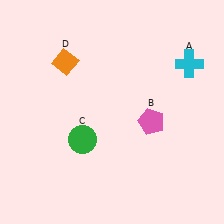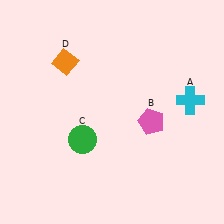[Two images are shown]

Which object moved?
The cyan cross (A) moved down.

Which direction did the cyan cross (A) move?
The cyan cross (A) moved down.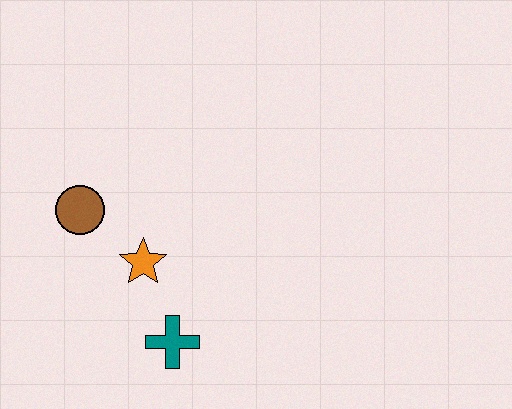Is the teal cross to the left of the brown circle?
No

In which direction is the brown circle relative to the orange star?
The brown circle is to the left of the orange star.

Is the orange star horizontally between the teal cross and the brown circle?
Yes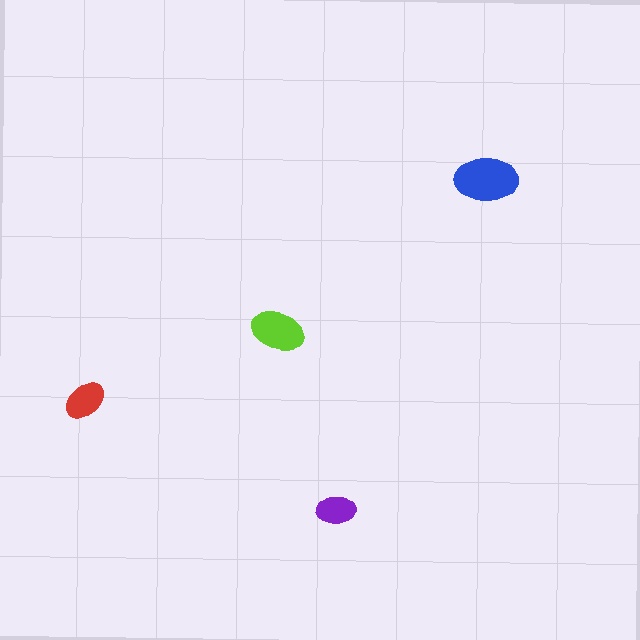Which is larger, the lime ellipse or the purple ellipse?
The lime one.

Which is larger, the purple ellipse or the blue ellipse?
The blue one.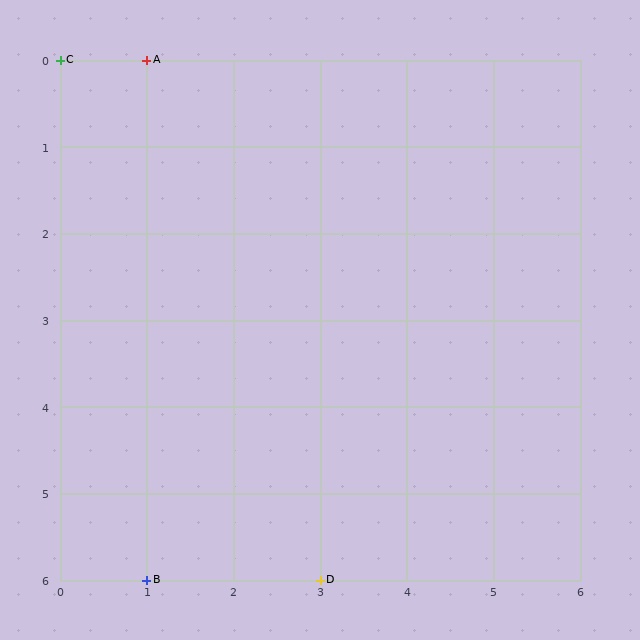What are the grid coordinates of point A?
Point A is at grid coordinates (1, 0).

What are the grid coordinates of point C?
Point C is at grid coordinates (0, 0).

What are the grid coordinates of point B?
Point B is at grid coordinates (1, 6).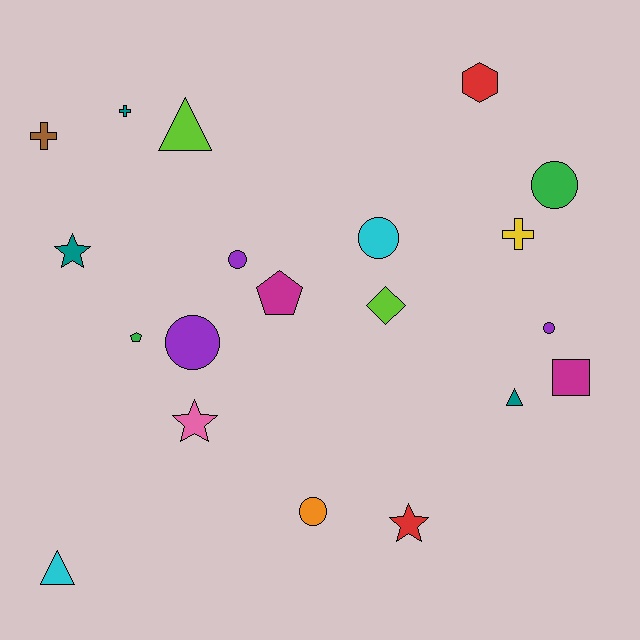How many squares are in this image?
There is 1 square.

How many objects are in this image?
There are 20 objects.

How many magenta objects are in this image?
There are 2 magenta objects.